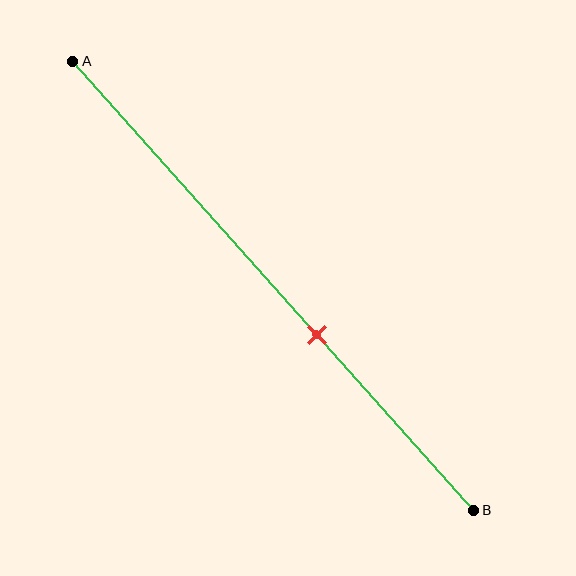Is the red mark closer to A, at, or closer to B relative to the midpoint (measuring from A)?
The red mark is closer to point B than the midpoint of segment AB.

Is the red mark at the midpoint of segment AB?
No, the mark is at about 60% from A, not at the 50% midpoint.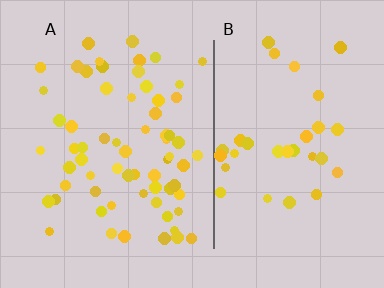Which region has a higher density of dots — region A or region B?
A (the left).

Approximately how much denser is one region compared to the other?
Approximately 2.0× — region A over region B.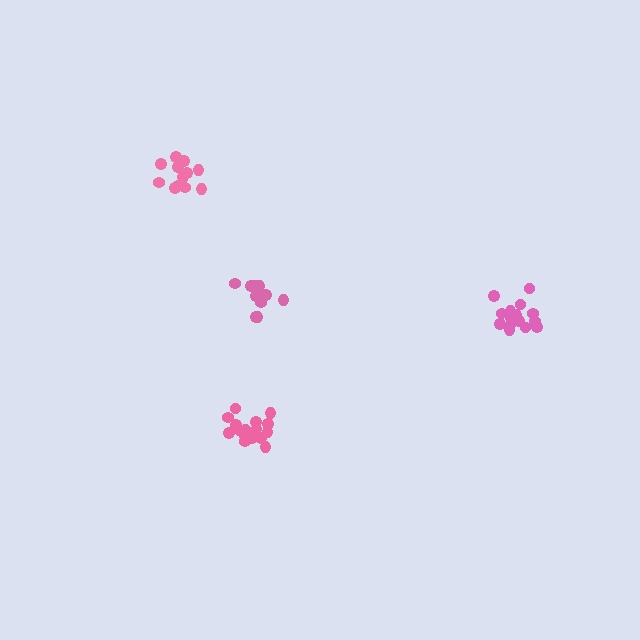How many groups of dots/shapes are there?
There are 4 groups.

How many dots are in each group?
Group 1: 12 dots, Group 2: 15 dots, Group 3: 18 dots, Group 4: 12 dots (57 total).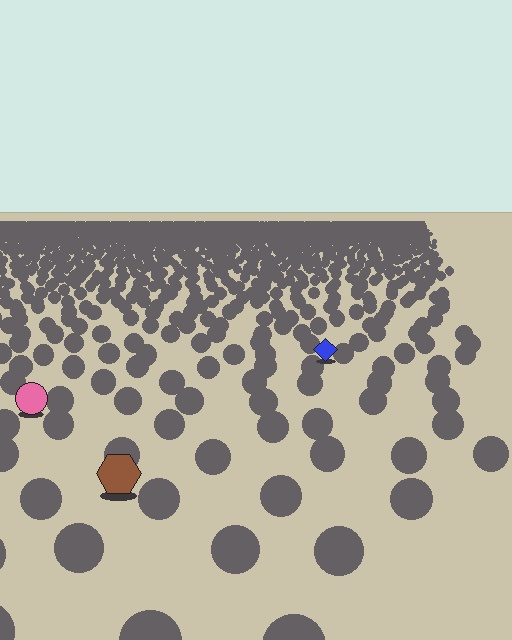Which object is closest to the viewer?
The brown hexagon is closest. The texture marks near it are larger and more spread out.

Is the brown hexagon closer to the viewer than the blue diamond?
Yes. The brown hexagon is closer — you can tell from the texture gradient: the ground texture is coarser near it.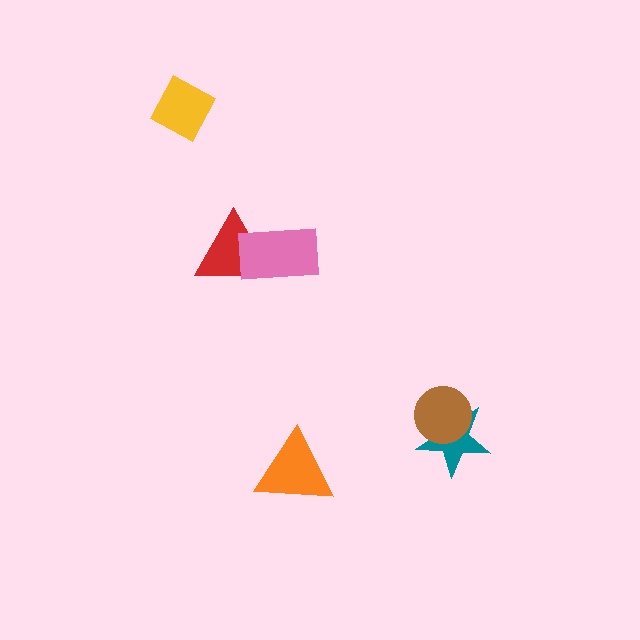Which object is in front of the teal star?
The brown circle is in front of the teal star.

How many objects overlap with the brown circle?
1 object overlaps with the brown circle.